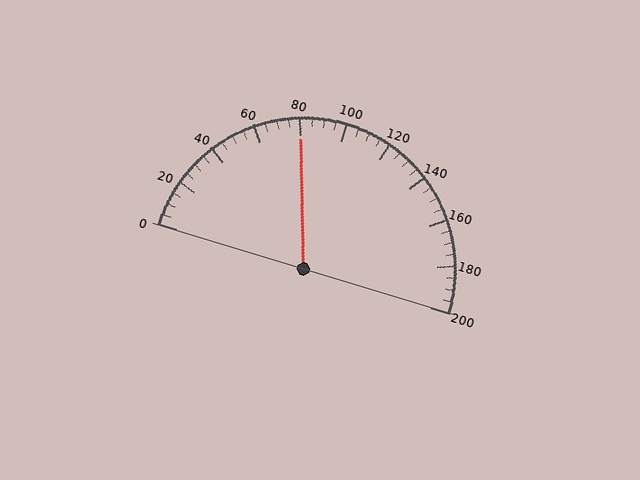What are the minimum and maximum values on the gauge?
The gauge ranges from 0 to 200.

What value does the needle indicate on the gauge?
The needle indicates approximately 80.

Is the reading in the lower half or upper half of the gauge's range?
The reading is in the lower half of the range (0 to 200).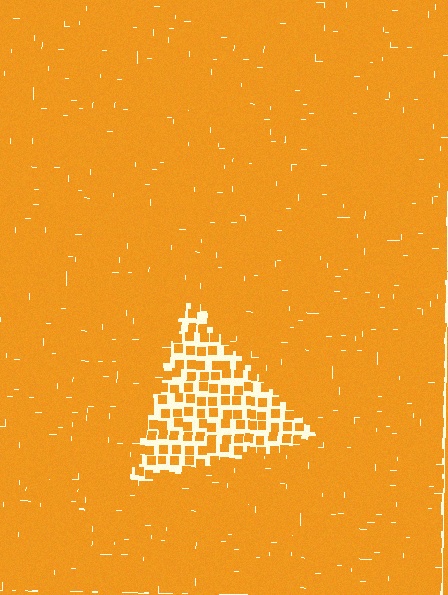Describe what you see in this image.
The image contains small orange elements arranged at two different densities. A triangle-shaped region is visible where the elements are less densely packed than the surrounding area.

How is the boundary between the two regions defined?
The boundary is defined by a change in element density (approximately 2.8x ratio). All elements are the same color, size, and shape.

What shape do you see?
I see a triangle.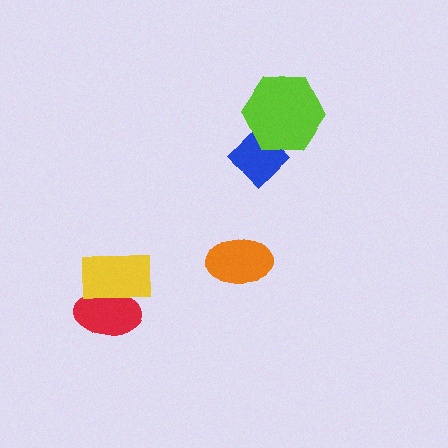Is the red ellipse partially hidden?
Yes, it is partially covered by another shape.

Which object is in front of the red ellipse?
The yellow rectangle is in front of the red ellipse.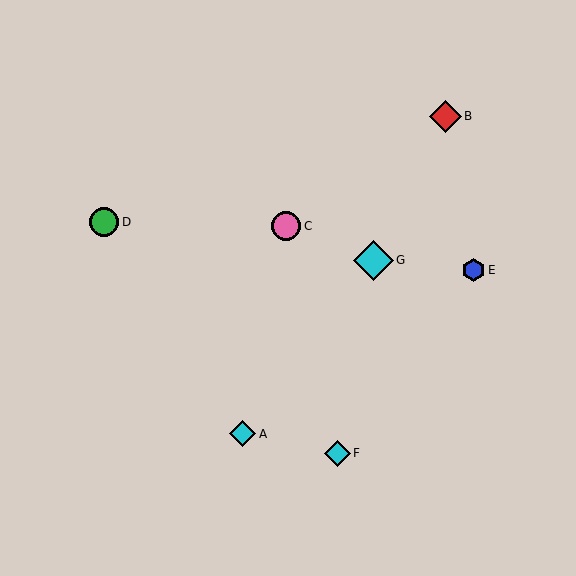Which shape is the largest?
The cyan diamond (labeled G) is the largest.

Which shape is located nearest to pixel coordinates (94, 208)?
The green circle (labeled D) at (104, 222) is nearest to that location.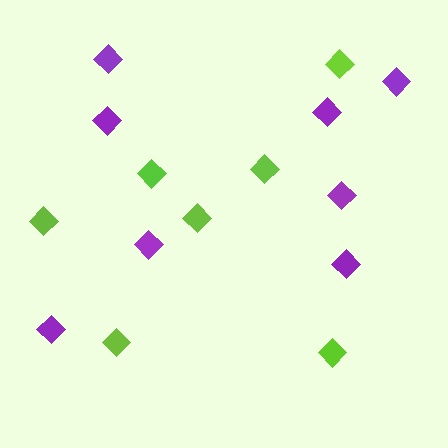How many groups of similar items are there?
There are 2 groups: one group of lime diamonds (7) and one group of purple diamonds (8).